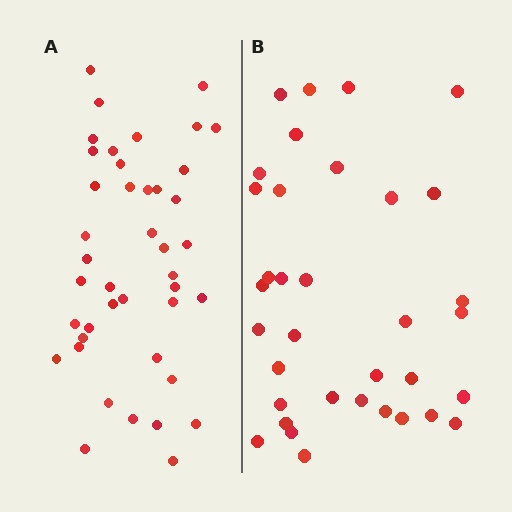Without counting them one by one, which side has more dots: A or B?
Region A (the left region) has more dots.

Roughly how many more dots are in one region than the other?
Region A has roughly 8 or so more dots than region B.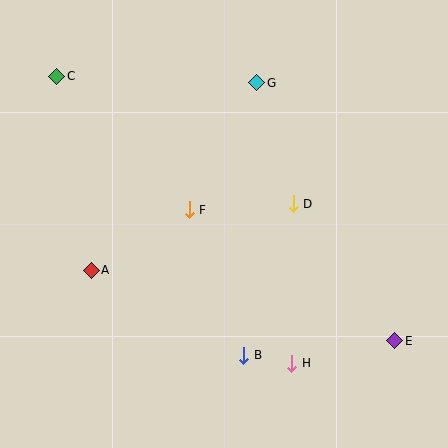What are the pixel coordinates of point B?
Point B is at (244, 355).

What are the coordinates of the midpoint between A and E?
The midpoint between A and E is at (243, 305).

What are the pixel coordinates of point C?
Point C is at (57, 76).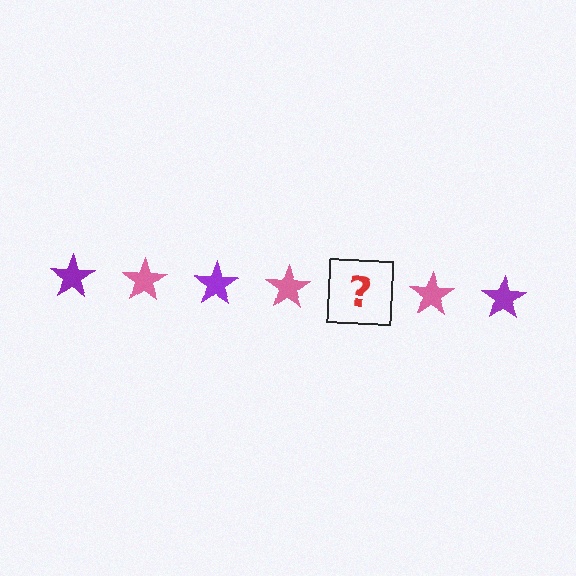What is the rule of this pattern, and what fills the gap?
The rule is that the pattern cycles through purple, pink stars. The gap should be filled with a purple star.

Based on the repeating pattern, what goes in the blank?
The blank should be a purple star.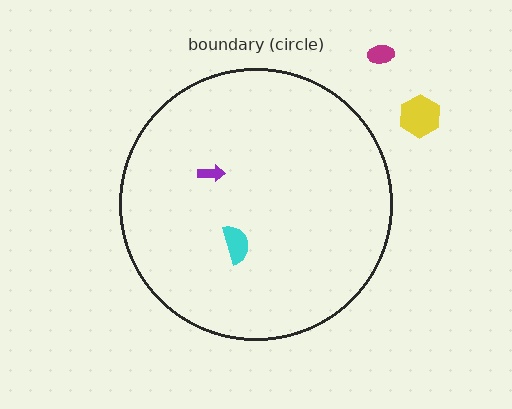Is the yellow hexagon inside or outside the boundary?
Outside.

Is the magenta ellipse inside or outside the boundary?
Outside.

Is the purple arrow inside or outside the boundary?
Inside.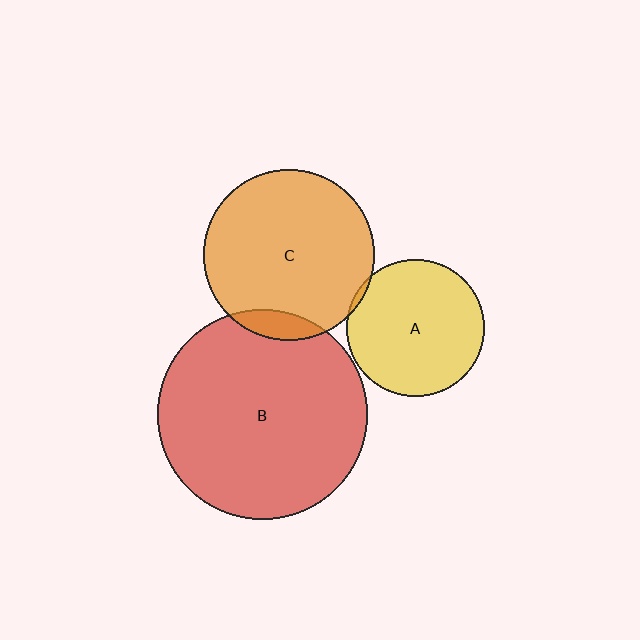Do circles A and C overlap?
Yes.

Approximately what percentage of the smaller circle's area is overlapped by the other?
Approximately 5%.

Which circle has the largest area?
Circle B (red).